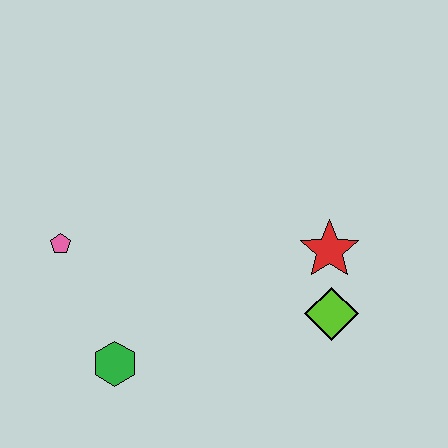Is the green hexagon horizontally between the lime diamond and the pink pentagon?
Yes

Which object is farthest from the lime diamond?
The pink pentagon is farthest from the lime diamond.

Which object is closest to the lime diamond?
The red star is closest to the lime diamond.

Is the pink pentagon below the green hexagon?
No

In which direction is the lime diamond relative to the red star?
The lime diamond is below the red star.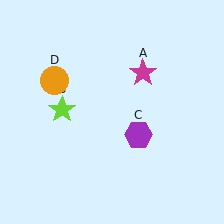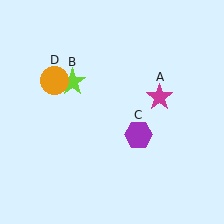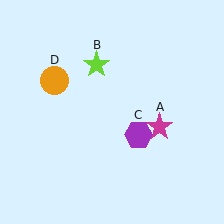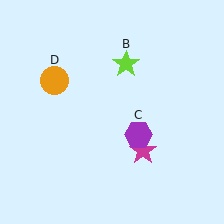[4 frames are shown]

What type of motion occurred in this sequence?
The magenta star (object A), lime star (object B) rotated clockwise around the center of the scene.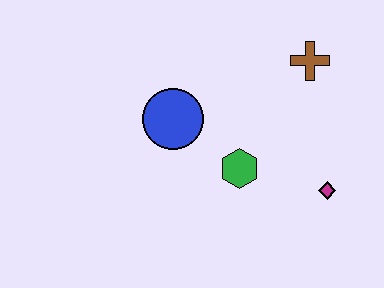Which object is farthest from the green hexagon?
The brown cross is farthest from the green hexagon.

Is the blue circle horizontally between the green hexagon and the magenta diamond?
No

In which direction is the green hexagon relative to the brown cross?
The green hexagon is below the brown cross.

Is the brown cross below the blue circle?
No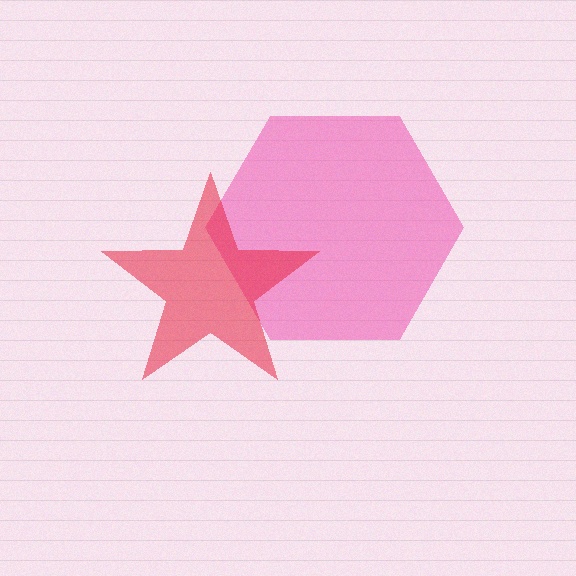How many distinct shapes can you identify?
There are 2 distinct shapes: a pink hexagon, a red star.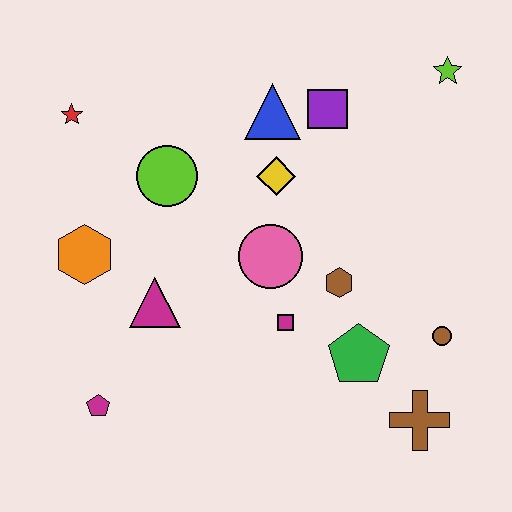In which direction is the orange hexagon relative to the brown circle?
The orange hexagon is to the left of the brown circle.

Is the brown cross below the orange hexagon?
Yes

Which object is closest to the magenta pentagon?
The magenta triangle is closest to the magenta pentagon.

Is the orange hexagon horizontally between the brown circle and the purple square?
No